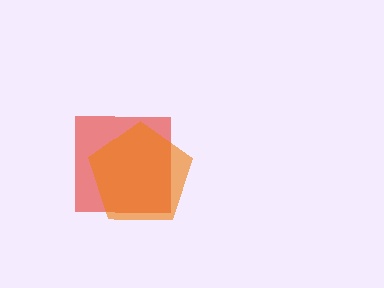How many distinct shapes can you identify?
There are 2 distinct shapes: a red square, an orange pentagon.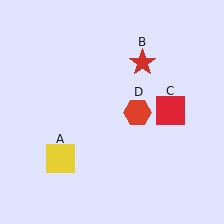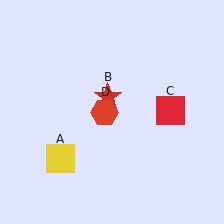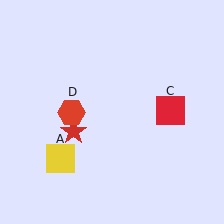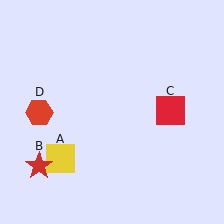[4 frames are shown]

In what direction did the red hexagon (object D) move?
The red hexagon (object D) moved left.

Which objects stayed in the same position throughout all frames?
Yellow square (object A) and red square (object C) remained stationary.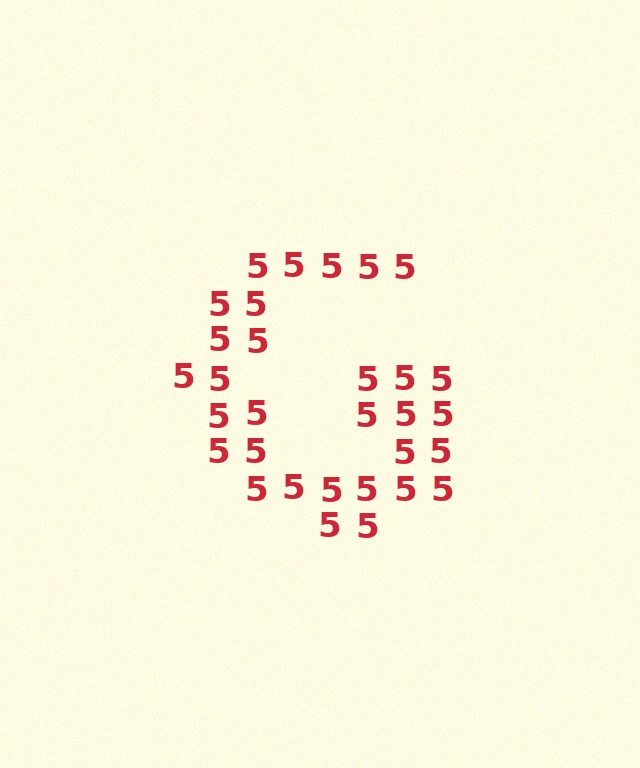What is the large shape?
The large shape is the letter G.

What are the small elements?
The small elements are digit 5's.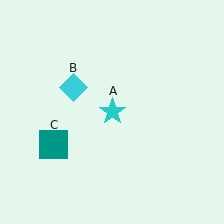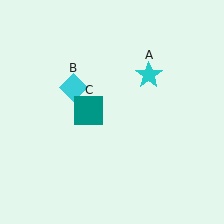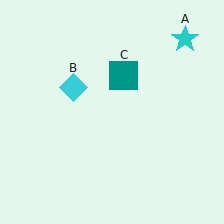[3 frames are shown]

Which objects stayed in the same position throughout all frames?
Cyan diamond (object B) remained stationary.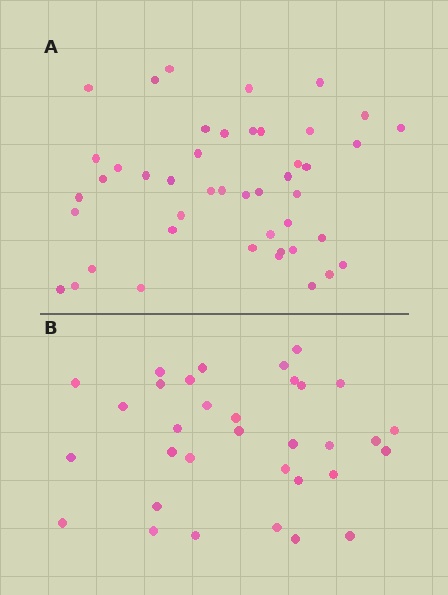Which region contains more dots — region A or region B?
Region A (the top region) has more dots.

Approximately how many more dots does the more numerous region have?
Region A has roughly 12 or so more dots than region B.